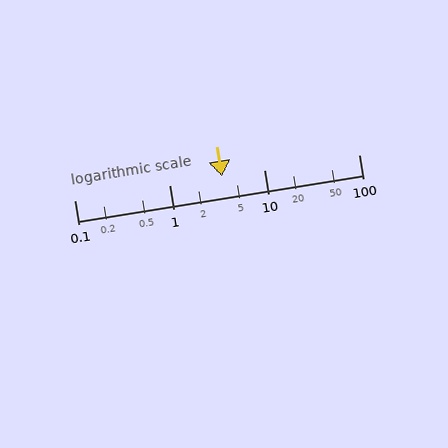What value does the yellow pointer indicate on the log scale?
The pointer indicates approximately 3.6.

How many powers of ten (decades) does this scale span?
The scale spans 3 decades, from 0.1 to 100.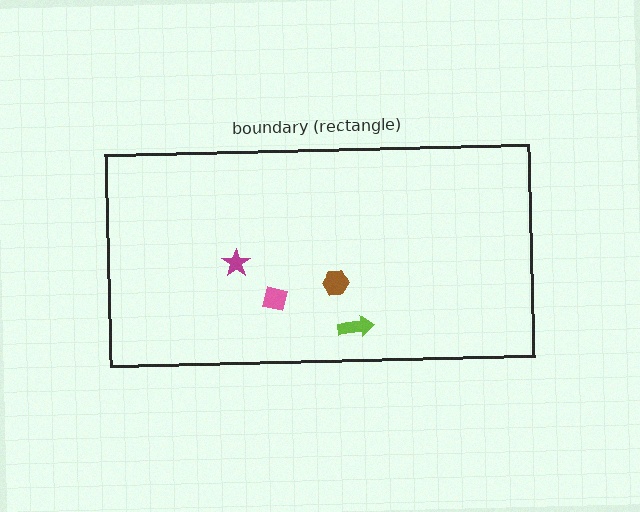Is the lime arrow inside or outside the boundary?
Inside.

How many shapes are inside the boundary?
4 inside, 0 outside.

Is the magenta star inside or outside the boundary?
Inside.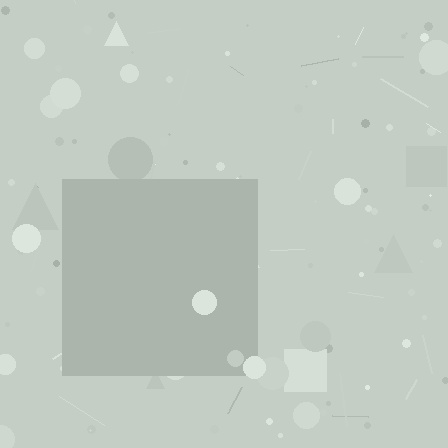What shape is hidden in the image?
A square is hidden in the image.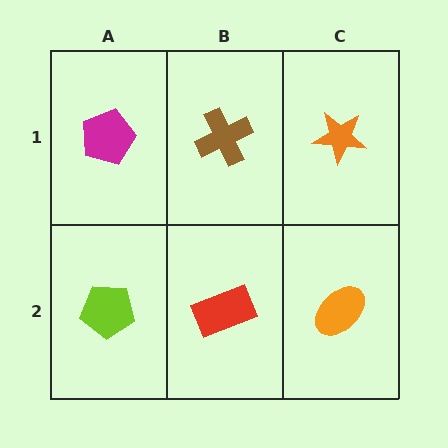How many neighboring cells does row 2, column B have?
3.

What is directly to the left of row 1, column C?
A brown cross.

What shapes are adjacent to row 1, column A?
A lime pentagon (row 2, column A), a brown cross (row 1, column B).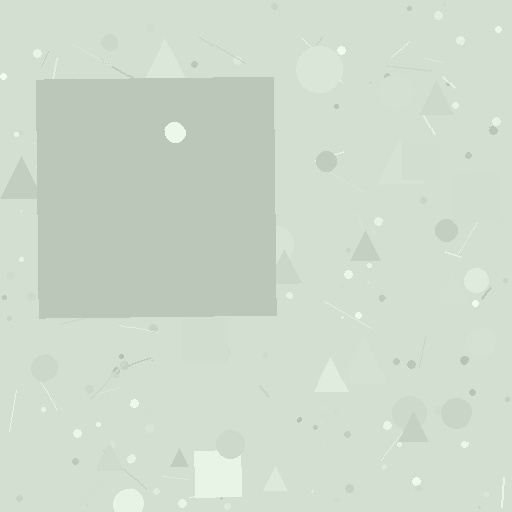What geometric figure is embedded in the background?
A square is embedded in the background.